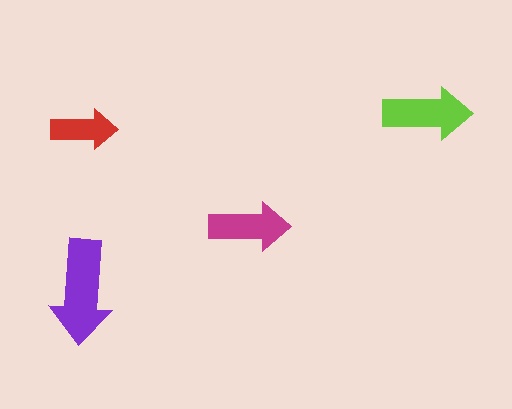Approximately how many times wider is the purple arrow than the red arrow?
About 1.5 times wider.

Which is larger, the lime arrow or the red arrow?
The lime one.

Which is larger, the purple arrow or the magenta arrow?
The purple one.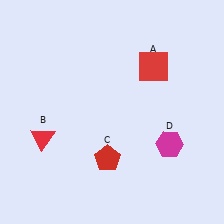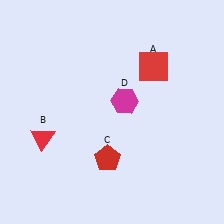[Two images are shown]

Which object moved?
The magenta hexagon (D) moved left.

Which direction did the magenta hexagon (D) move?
The magenta hexagon (D) moved left.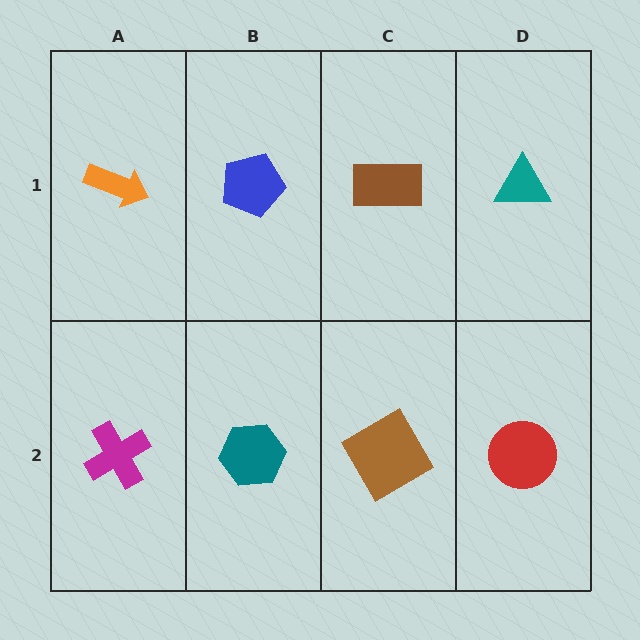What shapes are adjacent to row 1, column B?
A teal hexagon (row 2, column B), an orange arrow (row 1, column A), a brown rectangle (row 1, column C).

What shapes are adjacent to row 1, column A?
A magenta cross (row 2, column A), a blue pentagon (row 1, column B).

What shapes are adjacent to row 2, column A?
An orange arrow (row 1, column A), a teal hexagon (row 2, column B).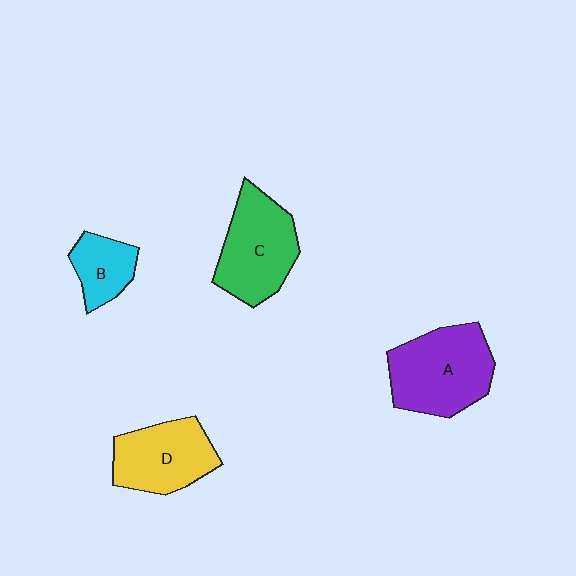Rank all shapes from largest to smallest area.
From largest to smallest: A (purple), C (green), D (yellow), B (cyan).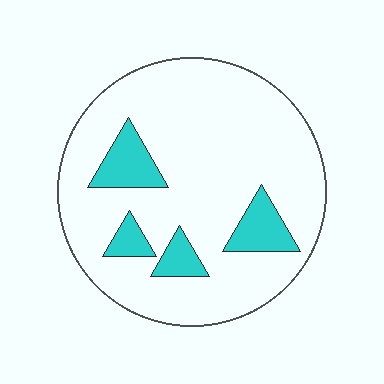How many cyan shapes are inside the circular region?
4.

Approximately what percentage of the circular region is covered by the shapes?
Approximately 15%.